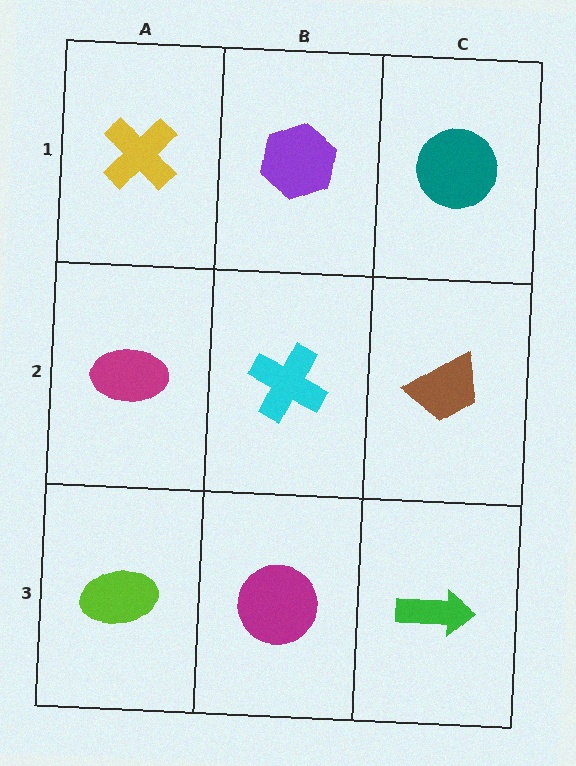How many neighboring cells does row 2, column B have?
4.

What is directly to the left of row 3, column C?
A magenta circle.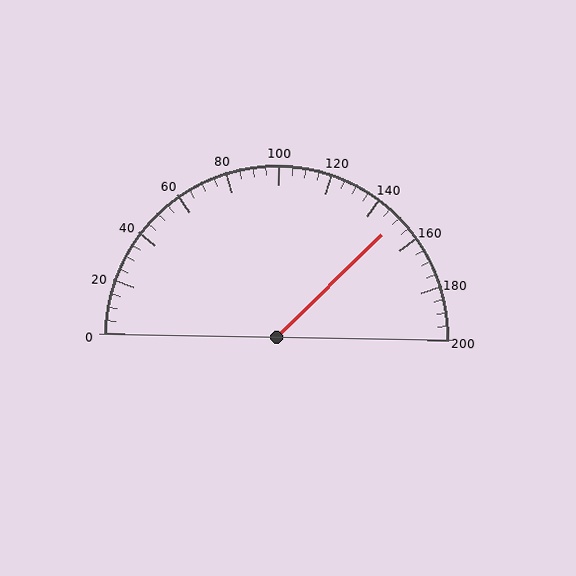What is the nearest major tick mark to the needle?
The nearest major tick mark is 160.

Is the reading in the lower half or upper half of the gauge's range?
The reading is in the upper half of the range (0 to 200).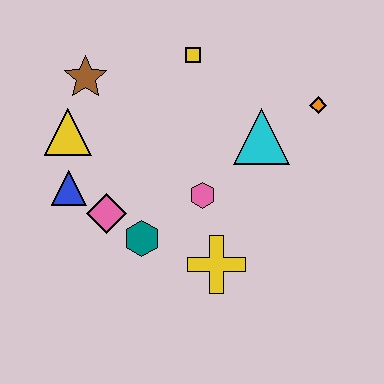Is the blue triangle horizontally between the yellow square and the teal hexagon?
No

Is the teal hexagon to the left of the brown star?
No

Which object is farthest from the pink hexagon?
The brown star is farthest from the pink hexagon.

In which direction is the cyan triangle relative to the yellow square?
The cyan triangle is below the yellow square.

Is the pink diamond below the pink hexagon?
Yes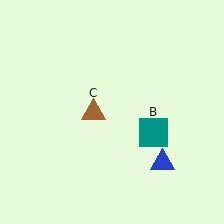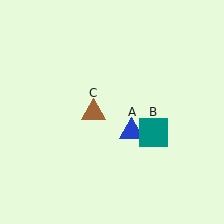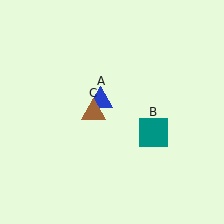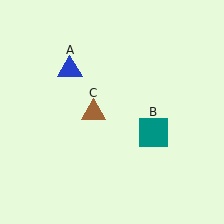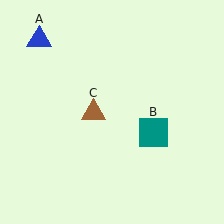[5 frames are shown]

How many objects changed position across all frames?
1 object changed position: blue triangle (object A).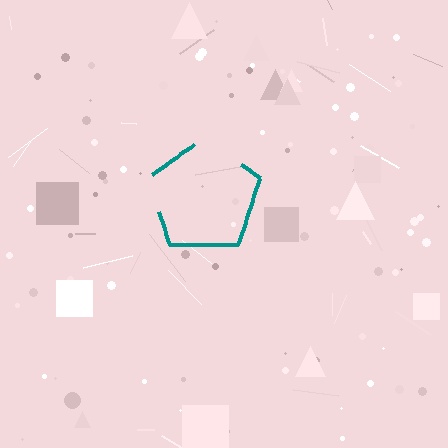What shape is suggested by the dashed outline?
The dashed outline suggests a pentagon.